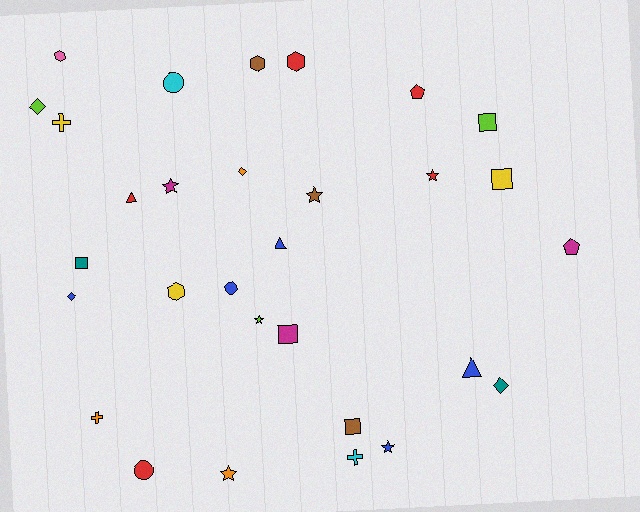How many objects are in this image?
There are 30 objects.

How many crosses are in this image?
There are 3 crosses.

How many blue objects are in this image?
There are 5 blue objects.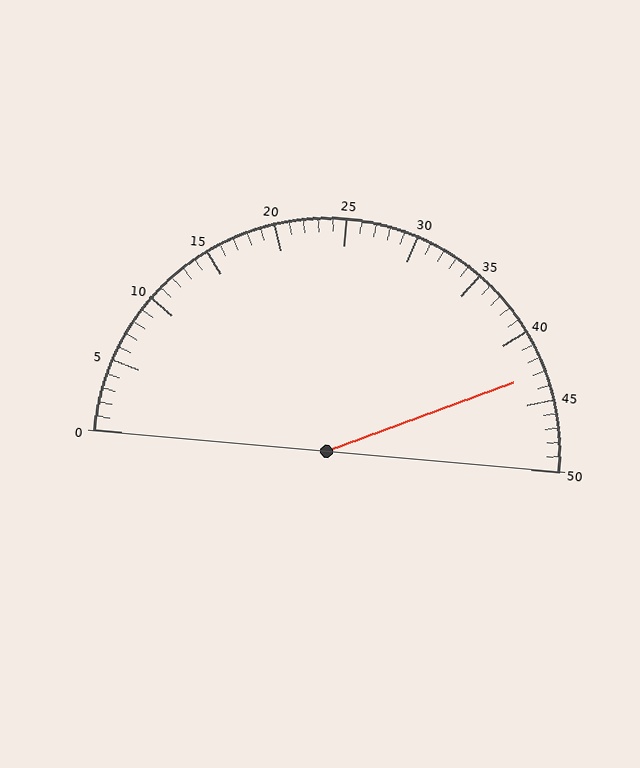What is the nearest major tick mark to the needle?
The nearest major tick mark is 45.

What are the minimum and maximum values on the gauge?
The gauge ranges from 0 to 50.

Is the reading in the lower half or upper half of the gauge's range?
The reading is in the upper half of the range (0 to 50).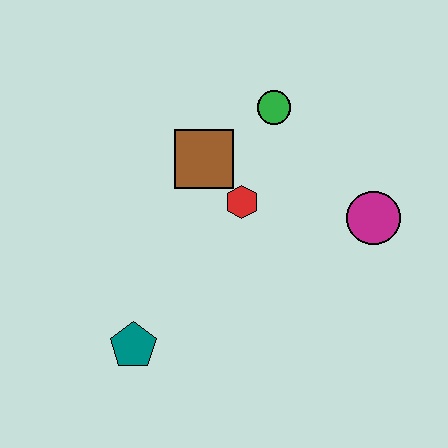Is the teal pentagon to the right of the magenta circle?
No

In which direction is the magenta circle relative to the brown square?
The magenta circle is to the right of the brown square.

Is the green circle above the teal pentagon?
Yes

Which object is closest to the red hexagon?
The brown square is closest to the red hexagon.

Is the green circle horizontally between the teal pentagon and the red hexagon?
No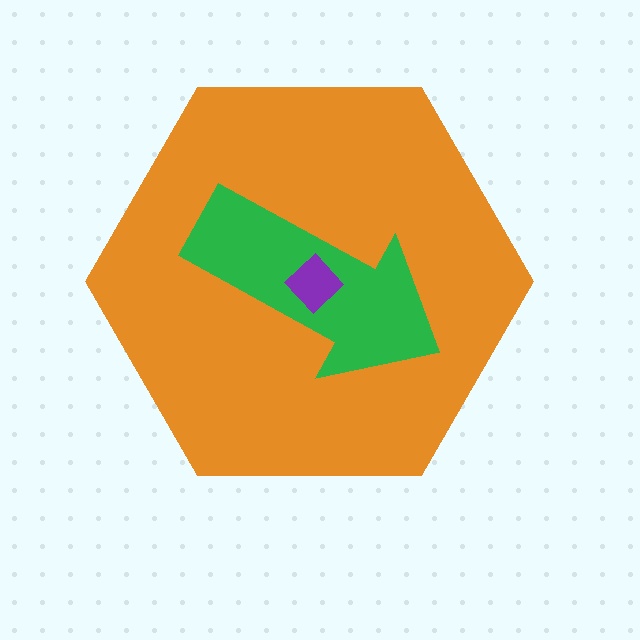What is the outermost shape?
The orange hexagon.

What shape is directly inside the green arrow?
The purple diamond.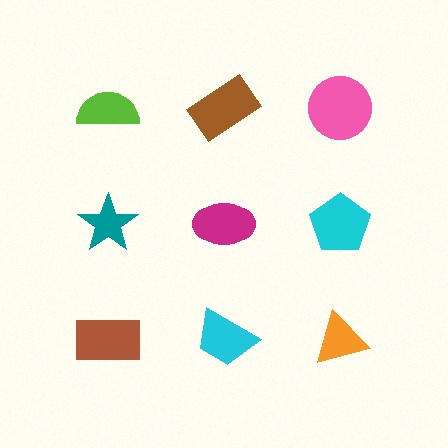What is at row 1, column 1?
A lime semicircle.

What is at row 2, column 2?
A magenta ellipse.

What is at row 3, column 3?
An orange triangle.